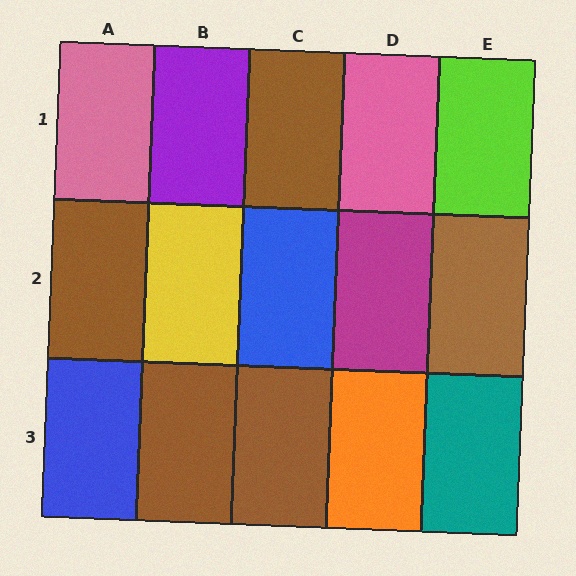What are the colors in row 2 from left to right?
Brown, yellow, blue, magenta, brown.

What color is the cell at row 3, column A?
Blue.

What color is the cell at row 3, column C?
Brown.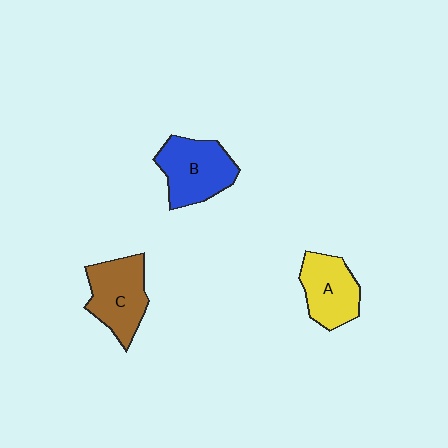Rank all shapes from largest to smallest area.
From largest to smallest: B (blue), C (brown), A (yellow).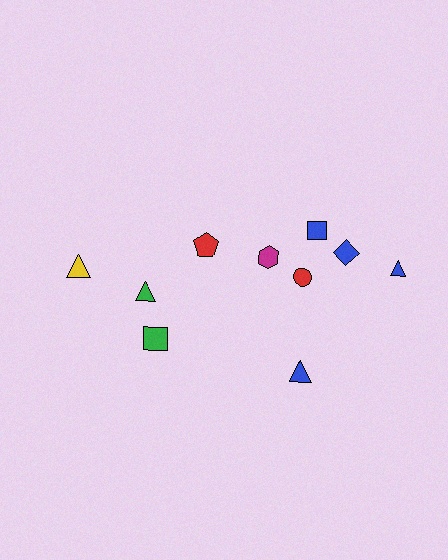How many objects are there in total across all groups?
There are 10 objects.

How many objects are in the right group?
There are 6 objects.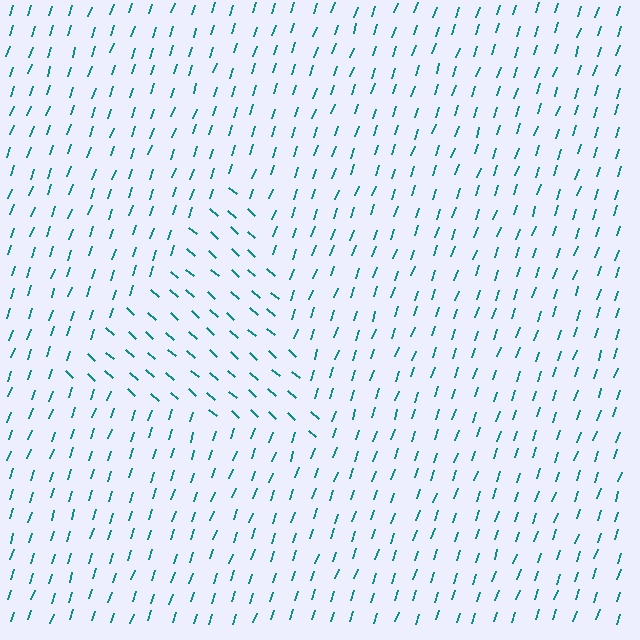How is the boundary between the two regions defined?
The boundary is defined purely by a change in line orientation (approximately 68 degrees difference). All lines are the same color and thickness.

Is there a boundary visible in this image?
Yes, there is a texture boundary formed by a change in line orientation.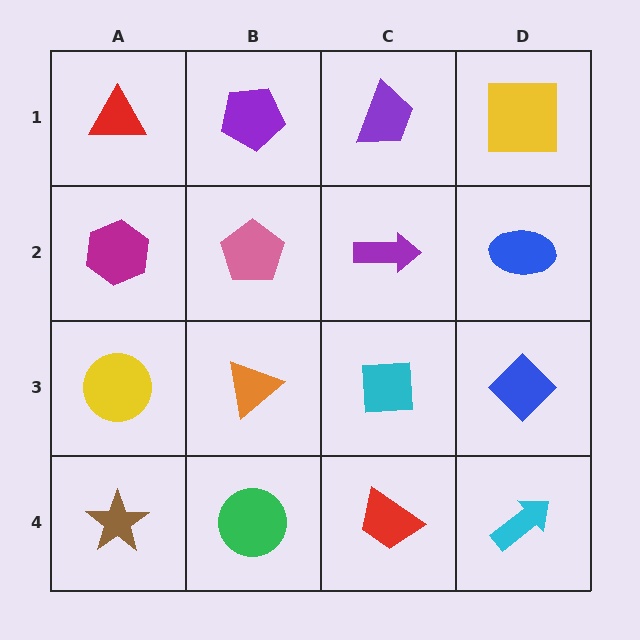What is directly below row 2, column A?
A yellow circle.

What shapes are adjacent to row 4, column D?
A blue diamond (row 3, column D), a red trapezoid (row 4, column C).